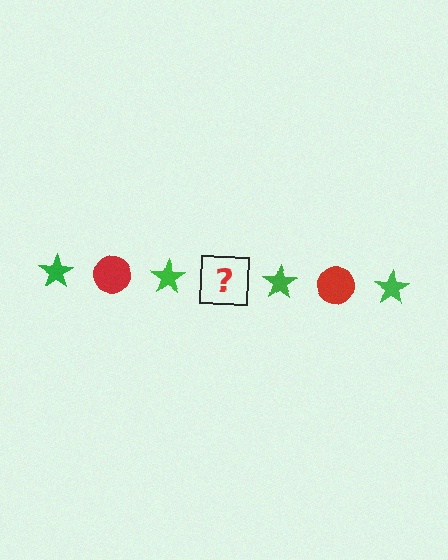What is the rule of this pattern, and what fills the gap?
The rule is that the pattern alternates between green star and red circle. The gap should be filled with a red circle.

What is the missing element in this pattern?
The missing element is a red circle.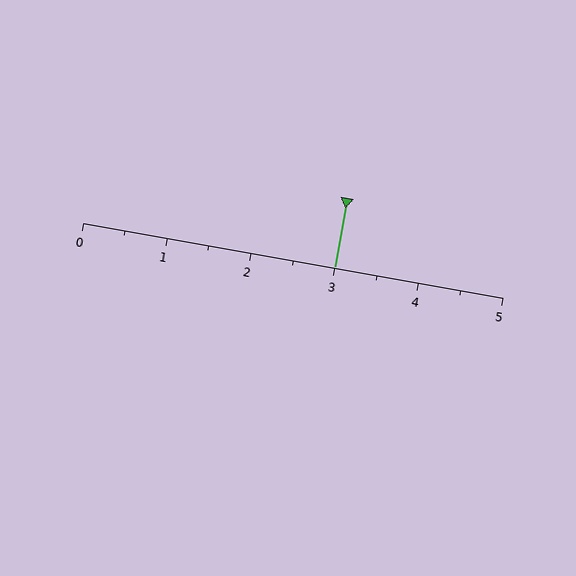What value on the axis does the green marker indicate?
The marker indicates approximately 3.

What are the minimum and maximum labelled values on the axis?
The axis runs from 0 to 5.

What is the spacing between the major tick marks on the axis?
The major ticks are spaced 1 apart.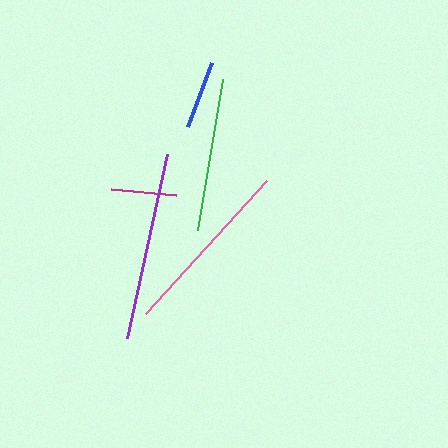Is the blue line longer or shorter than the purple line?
The purple line is longer than the blue line.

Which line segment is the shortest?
The magenta line is the shortest at approximately 65 pixels.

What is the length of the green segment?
The green segment is approximately 154 pixels long.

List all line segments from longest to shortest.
From longest to shortest: purple, pink, green, blue, magenta.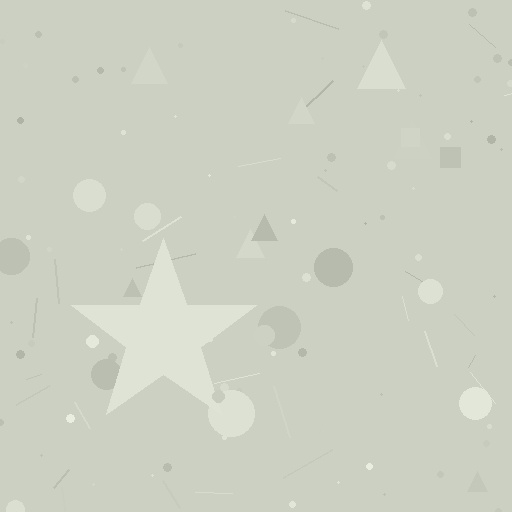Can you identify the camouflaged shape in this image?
The camouflaged shape is a star.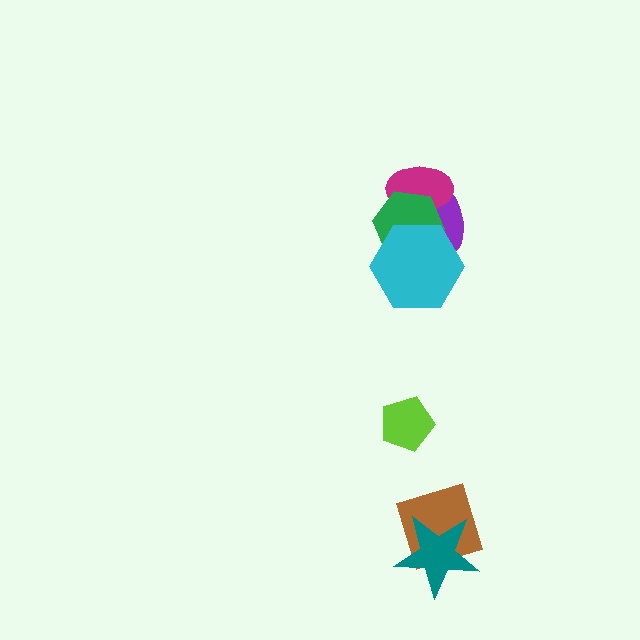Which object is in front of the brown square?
The teal star is in front of the brown square.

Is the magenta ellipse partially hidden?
Yes, it is partially covered by another shape.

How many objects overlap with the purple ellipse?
3 objects overlap with the purple ellipse.